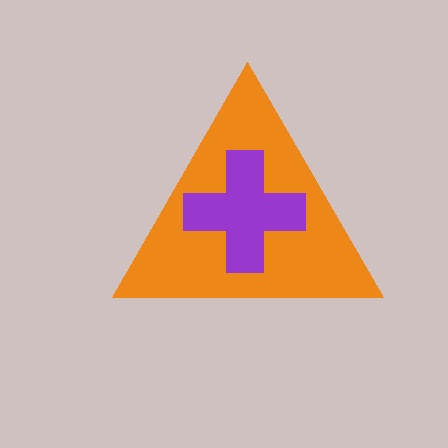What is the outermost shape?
The orange triangle.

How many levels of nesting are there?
2.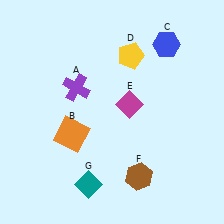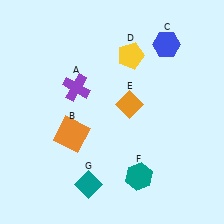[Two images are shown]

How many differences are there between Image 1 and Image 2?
There are 2 differences between the two images.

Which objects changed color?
E changed from magenta to orange. F changed from brown to teal.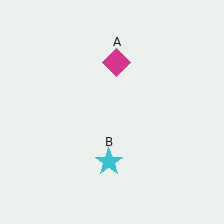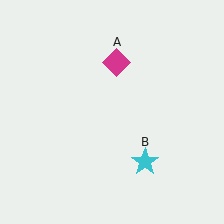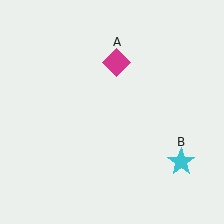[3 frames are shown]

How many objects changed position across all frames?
1 object changed position: cyan star (object B).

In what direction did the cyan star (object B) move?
The cyan star (object B) moved right.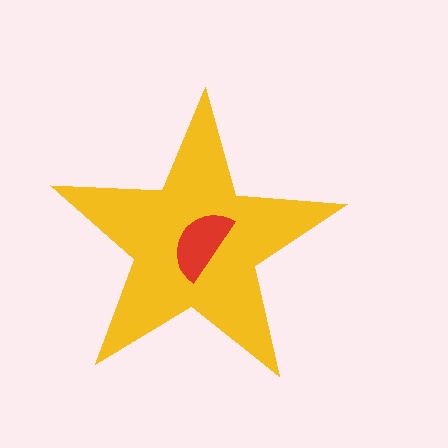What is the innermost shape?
The red semicircle.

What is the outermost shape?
The yellow star.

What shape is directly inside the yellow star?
The red semicircle.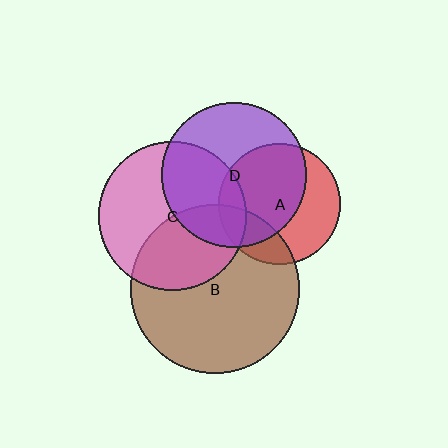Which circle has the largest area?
Circle B (brown).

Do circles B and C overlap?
Yes.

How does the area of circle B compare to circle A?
Approximately 1.9 times.